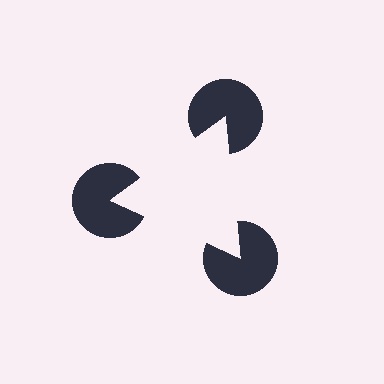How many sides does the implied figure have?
3 sides.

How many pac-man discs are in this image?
There are 3 — one at each vertex of the illusory triangle.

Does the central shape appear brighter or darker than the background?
It typically appears slightly brighter than the background, even though no actual brightness change is drawn.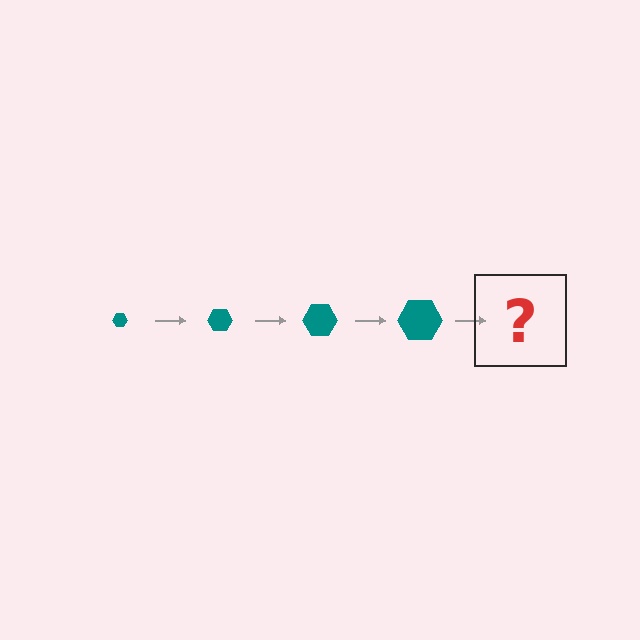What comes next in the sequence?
The next element should be a teal hexagon, larger than the previous one.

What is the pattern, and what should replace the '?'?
The pattern is that the hexagon gets progressively larger each step. The '?' should be a teal hexagon, larger than the previous one.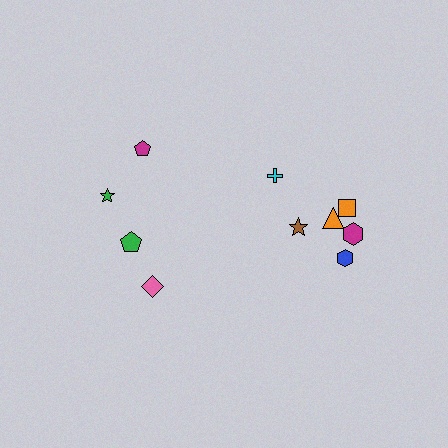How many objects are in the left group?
There are 4 objects.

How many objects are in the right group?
There are 6 objects.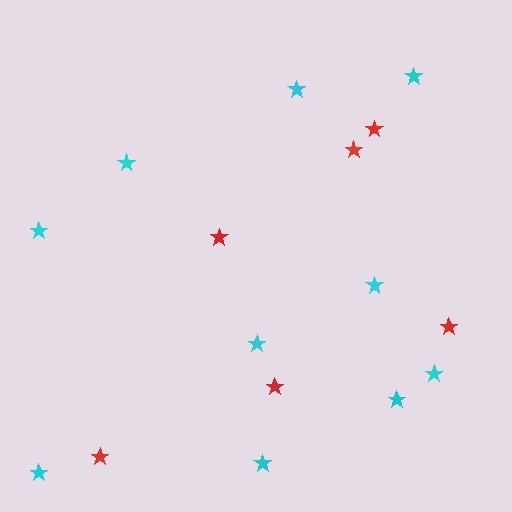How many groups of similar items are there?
There are 2 groups: one group of cyan stars (10) and one group of red stars (6).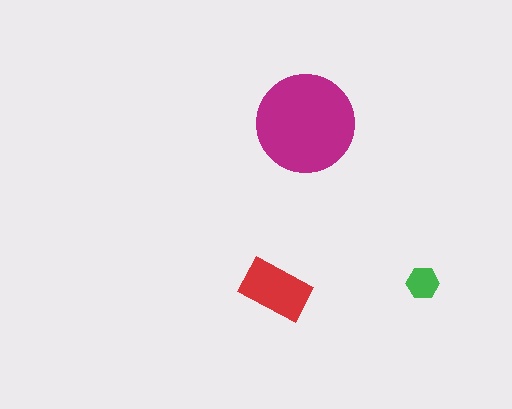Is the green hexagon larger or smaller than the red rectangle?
Smaller.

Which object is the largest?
The magenta circle.